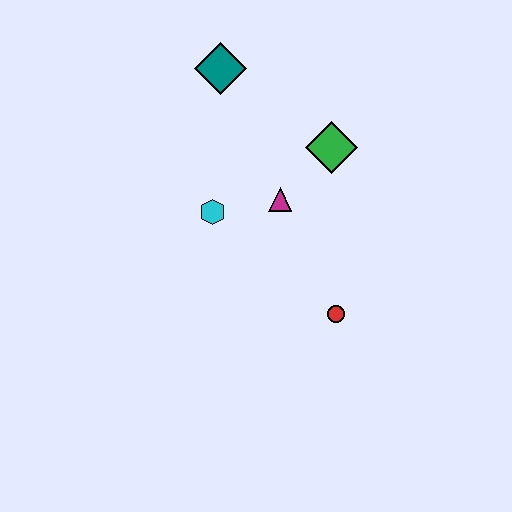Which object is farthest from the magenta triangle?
The teal diamond is farthest from the magenta triangle.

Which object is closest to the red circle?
The magenta triangle is closest to the red circle.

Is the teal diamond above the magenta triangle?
Yes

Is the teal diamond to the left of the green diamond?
Yes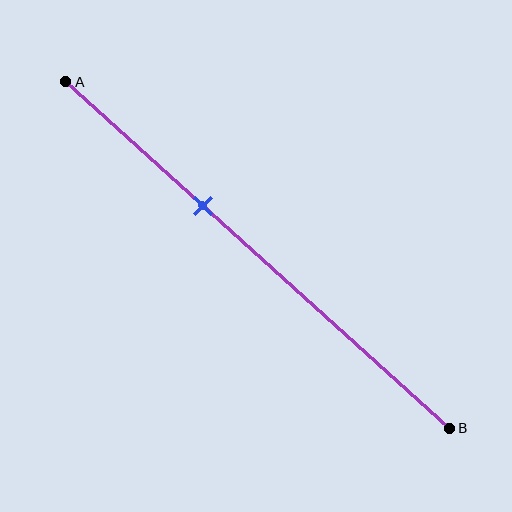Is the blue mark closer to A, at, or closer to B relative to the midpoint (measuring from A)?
The blue mark is closer to point A than the midpoint of segment AB.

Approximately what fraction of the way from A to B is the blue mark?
The blue mark is approximately 35% of the way from A to B.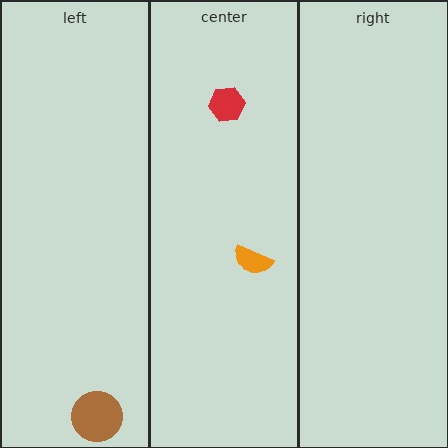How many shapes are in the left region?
1.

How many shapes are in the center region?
2.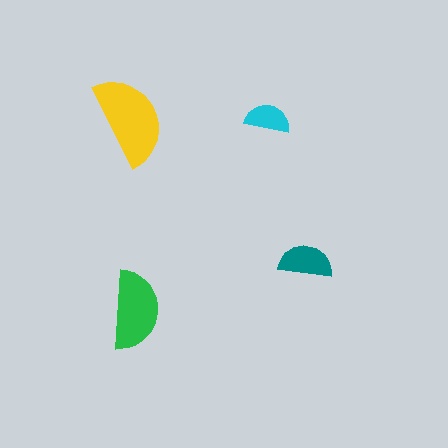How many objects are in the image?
There are 4 objects in the image.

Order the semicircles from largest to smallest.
the yellow one, the green one, the teal one, the cyan one.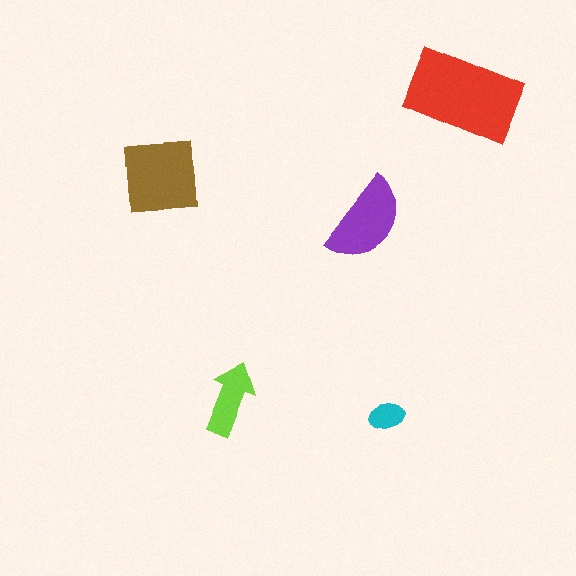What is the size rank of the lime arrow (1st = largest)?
4th.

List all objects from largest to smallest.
The red rectangle, the brown square, the purple semicircle, the lime arrow, the cyan ellipse.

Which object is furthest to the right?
The red rectangle is rightmost.